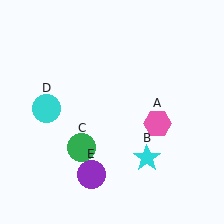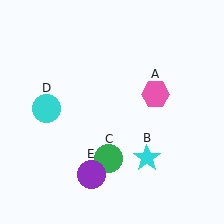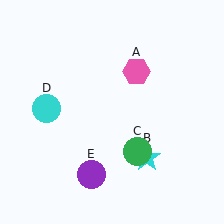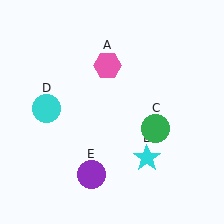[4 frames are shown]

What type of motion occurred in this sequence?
The pink hexagon (object A), green circle (object C) rotated counterclockwise around the center of the scene.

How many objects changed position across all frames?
2 objects changed position: pink hexagon (object A), green circle (object C).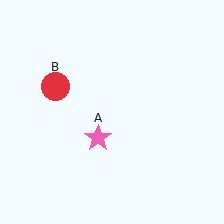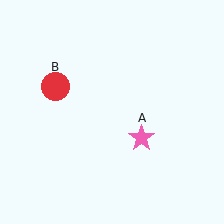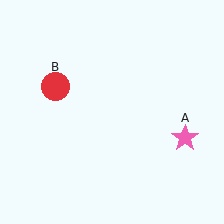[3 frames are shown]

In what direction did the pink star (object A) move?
The pink star (object A) moved right.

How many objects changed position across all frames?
1 object changed position: pink star (object A).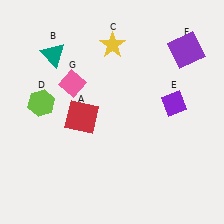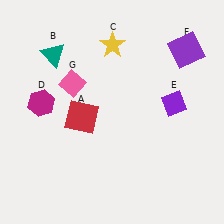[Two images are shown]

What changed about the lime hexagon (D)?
In Image 1, D is lime. In Image 2, it changed to magenta.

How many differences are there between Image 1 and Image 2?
There is 1 difference between the two images.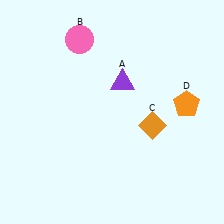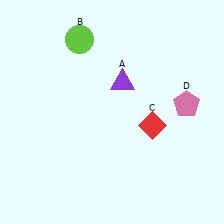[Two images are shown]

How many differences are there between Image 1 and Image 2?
There are 3 differences between the two images.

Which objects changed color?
B changed from pink to lime. C changed from orange to red. D changed from orange to pink.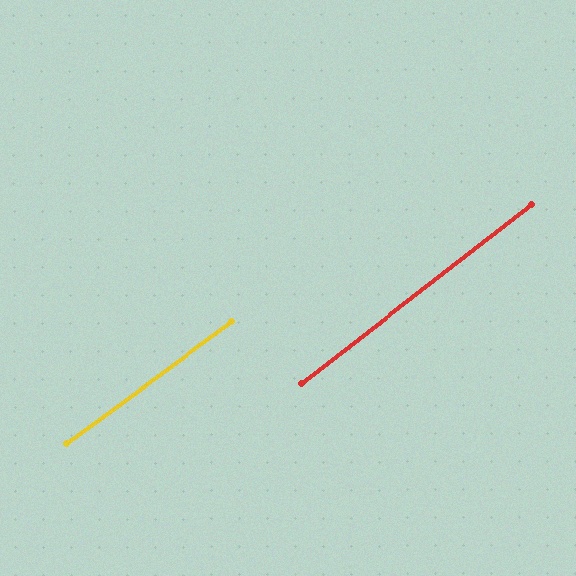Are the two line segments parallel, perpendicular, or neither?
Parallel — their directions differ by only 1.6°.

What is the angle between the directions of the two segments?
Approximately 2 degrees.